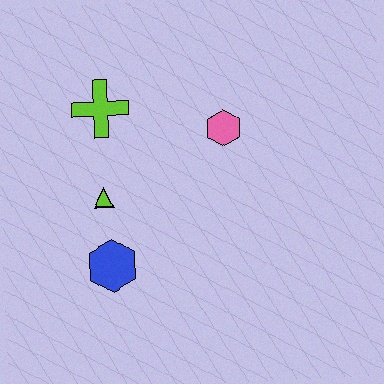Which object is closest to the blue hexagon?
The lime triangle is closest to the blue hexagon.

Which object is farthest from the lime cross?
The blue hexagon is farthest from the lime cross.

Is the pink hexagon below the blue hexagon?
No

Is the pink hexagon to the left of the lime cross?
No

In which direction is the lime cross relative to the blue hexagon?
The lime cross is above the blue hexagon.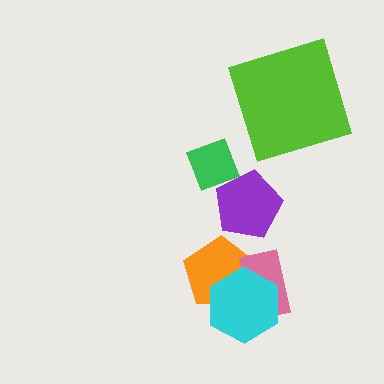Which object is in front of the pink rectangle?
The cyan hexagon is in front of the pink rectangle.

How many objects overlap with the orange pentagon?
2 objects overlap with the orange pentagon.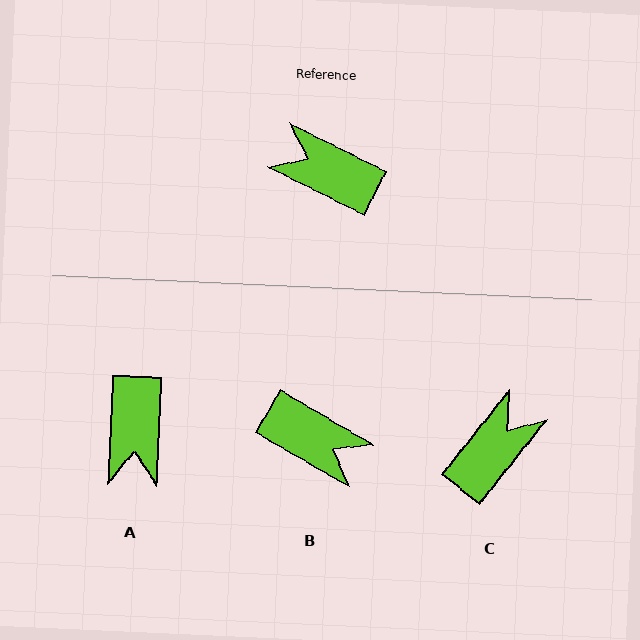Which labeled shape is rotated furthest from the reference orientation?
B, about 176 degrees away.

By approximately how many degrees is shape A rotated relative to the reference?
Approximately 114 degrees counter-clockwise.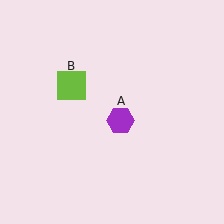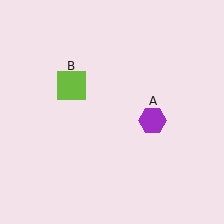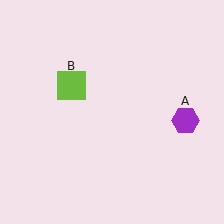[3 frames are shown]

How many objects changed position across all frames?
1 object changed position: purple hexagon (object A).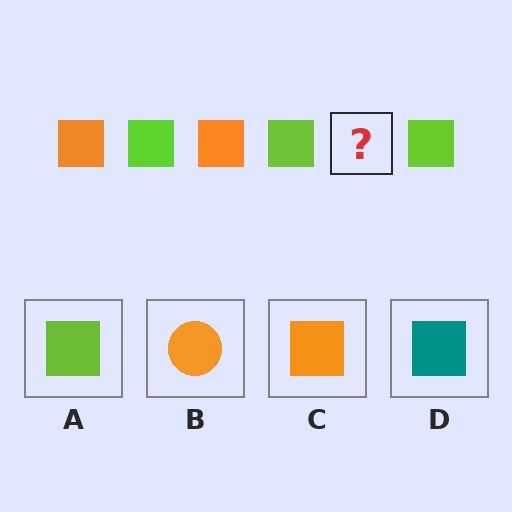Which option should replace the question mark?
Option C.